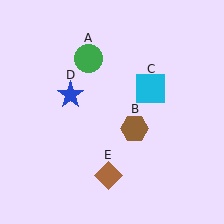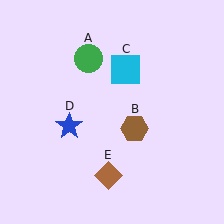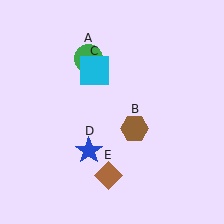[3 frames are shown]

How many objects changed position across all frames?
2 objects changed position: cyan square (object C), blue star (object D).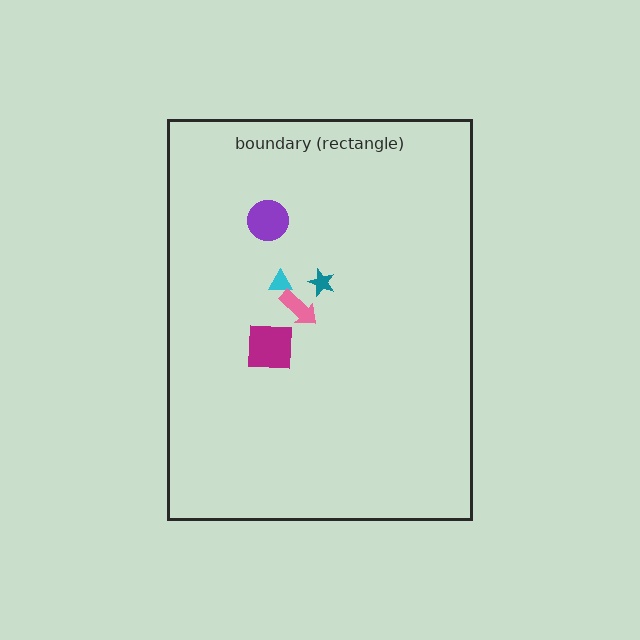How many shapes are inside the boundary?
5 inside, 0 outside.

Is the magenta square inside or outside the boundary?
Inside.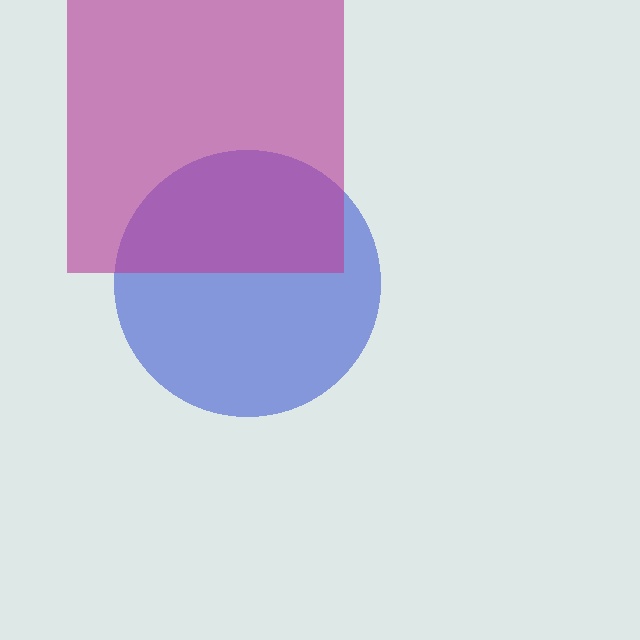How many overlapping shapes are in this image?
There are 2 overlapping shapes in the image.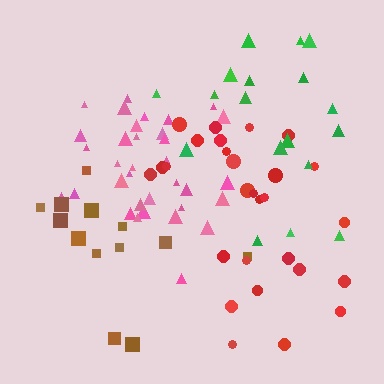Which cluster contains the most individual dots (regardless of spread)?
Pink (34).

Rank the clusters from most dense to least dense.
pink, red, brown, green.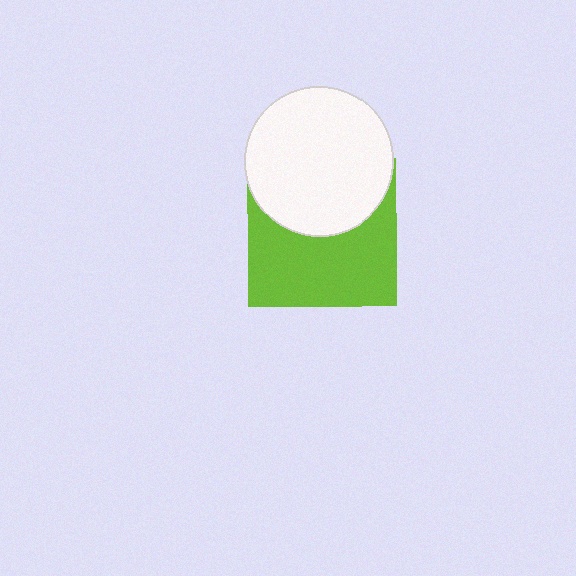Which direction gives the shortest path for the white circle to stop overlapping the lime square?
Moving up gives the shortest separation.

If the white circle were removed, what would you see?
You would see the complete lime square.